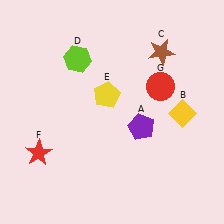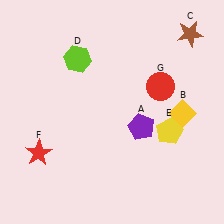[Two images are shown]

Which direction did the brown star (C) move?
The brown star (C) moved right.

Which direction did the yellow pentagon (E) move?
The yellow pentagon (E) moved right.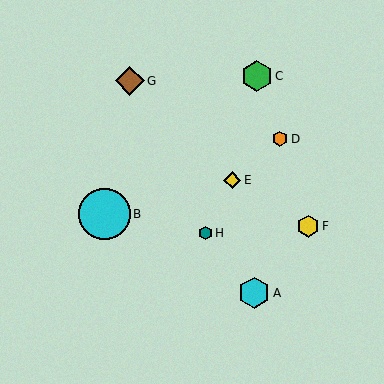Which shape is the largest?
The cyan circle (labeled B) is the largest.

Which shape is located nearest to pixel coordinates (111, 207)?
The cyan circle (labeled B) at (105, 214) is nearest to that location.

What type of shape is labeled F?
Shape F is a yellow hexagon.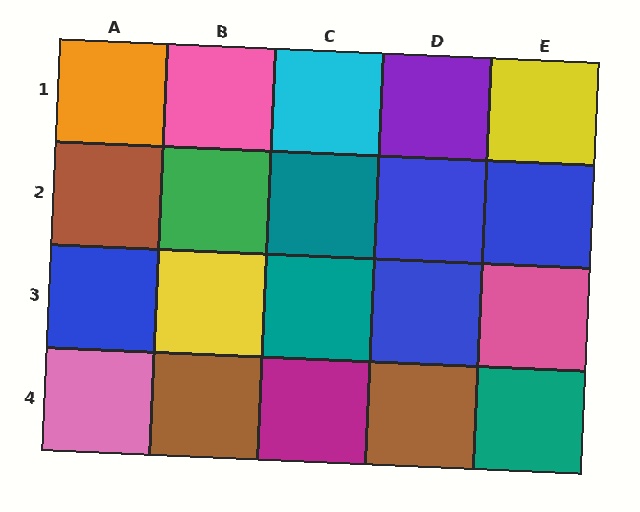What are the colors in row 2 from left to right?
Brown, green, teal, blue, blue.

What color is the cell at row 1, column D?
Purple.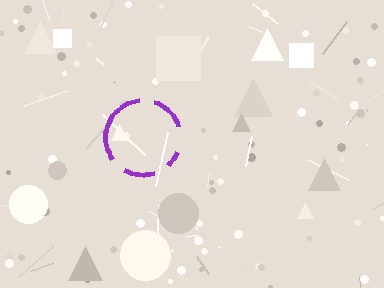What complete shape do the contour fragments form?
The contour fragments form a circle.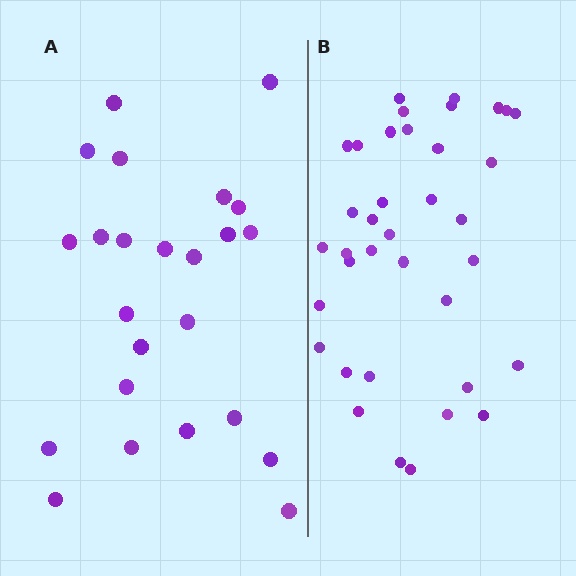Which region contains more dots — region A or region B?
Region B (the right region) has more dots.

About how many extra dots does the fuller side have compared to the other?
Region B has approximately 15 more dots than region A.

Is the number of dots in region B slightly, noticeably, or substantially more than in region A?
Region B has substantially more. The ratio is roughly 1.5 to 1.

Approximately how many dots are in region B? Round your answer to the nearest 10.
About 40 dots. (The exact count is 37, which rounds to 40.)